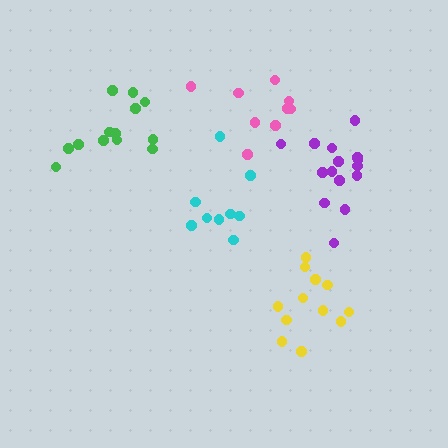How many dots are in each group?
Group 1: 13 dots, Group 2: 15 dots, Group 3: 12 dots, Group 4: 9 dots, Group 5: 9 dots (58 total).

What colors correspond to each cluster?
The clusters are colored: green, purple, yellow, pink, cyan.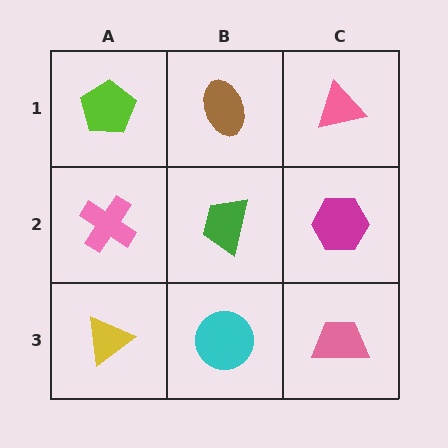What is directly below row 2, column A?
A yellow triangle.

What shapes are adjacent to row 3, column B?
A green trapezoid (row 2, column B), a yellow triangle (row 3, column A), a pink trapezoid (row 3, column C).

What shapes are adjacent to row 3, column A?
A pink cross (row 2, column A), a cyan circle (row 3, column B).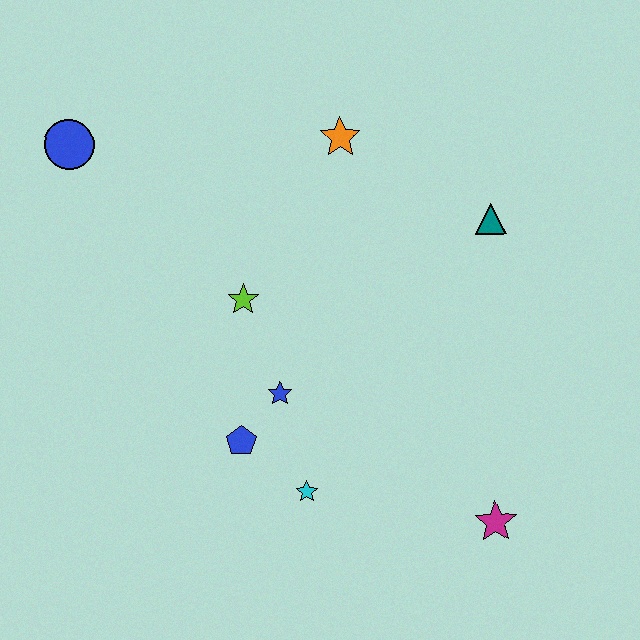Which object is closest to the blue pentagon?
The blue star is closest to the blue pentagon.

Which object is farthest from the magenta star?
The blue circle is farthest from the magenta star.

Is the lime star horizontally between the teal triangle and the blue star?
No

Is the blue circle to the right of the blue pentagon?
No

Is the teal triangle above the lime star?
Yes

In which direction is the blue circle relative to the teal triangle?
The blue circle is to the left of the teal triangle.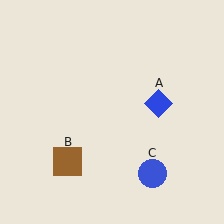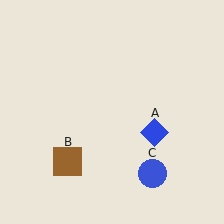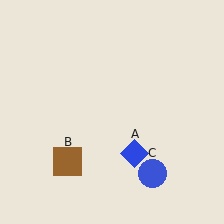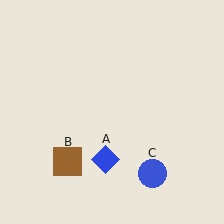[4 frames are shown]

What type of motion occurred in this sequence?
The blue diamond (object A) rotated clockwise around the center of the scene.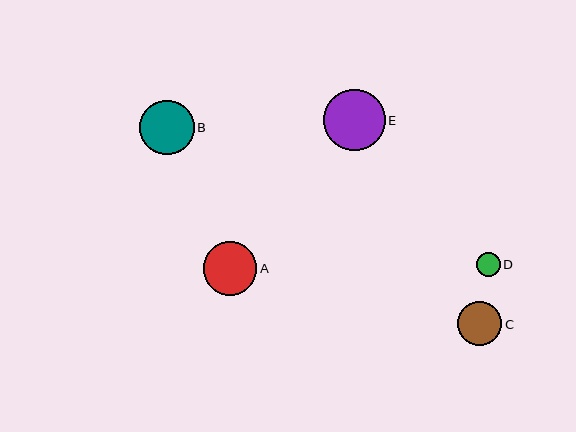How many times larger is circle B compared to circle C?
Circle B is approximately 1.2 times the size of circle C.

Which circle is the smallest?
Circle D is the smallest with a size of approximately 24 pixels.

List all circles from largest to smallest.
From largest to smallest: E, B, A, C, D.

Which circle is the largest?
Circle E is the largest with a size of approximately 62 pixels.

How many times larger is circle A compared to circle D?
Circle A is approximately 2.3 times the size of circle D.